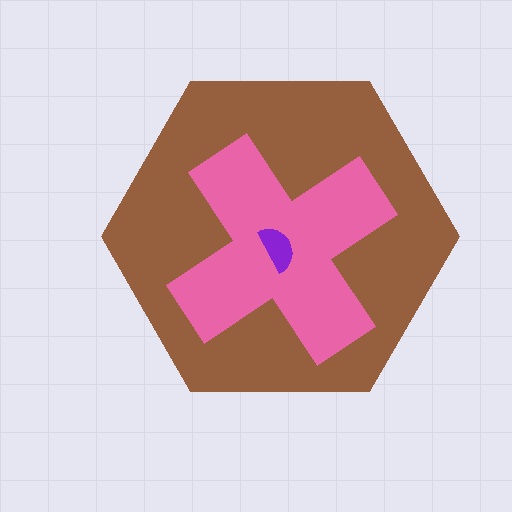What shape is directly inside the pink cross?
The purple semicircle.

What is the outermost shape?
The brown hexagon.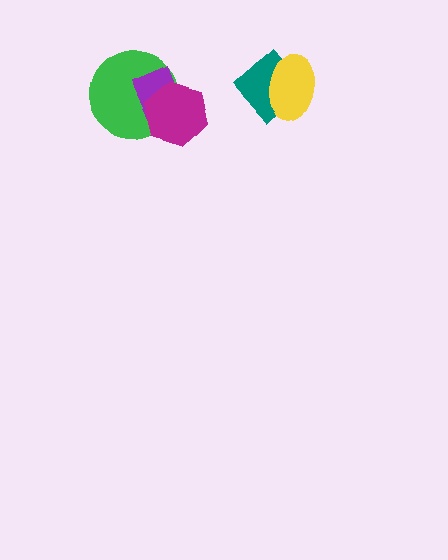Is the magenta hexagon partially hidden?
No, no other shape covers it.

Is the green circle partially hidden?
Yes, it is partially covered by another shape.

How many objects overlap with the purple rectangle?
2 objects overlap with the purple rectangle.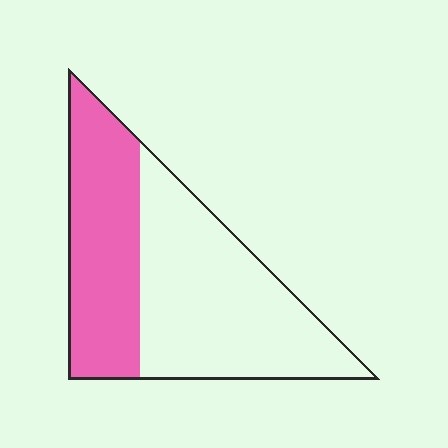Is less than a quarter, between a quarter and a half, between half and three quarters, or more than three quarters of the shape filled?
Between a quarter and a half.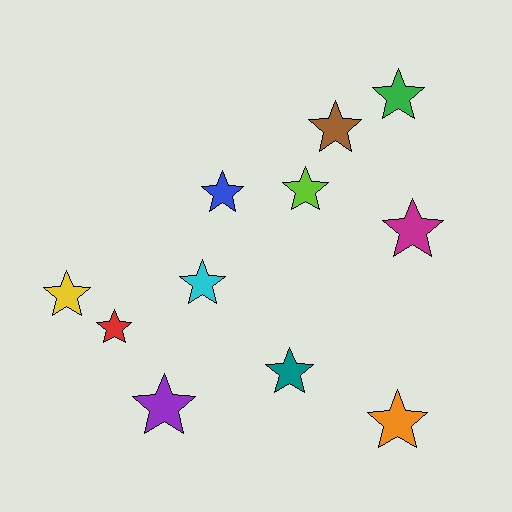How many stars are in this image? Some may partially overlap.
There are 11 stars.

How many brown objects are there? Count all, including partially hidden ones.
There is 1 brown object.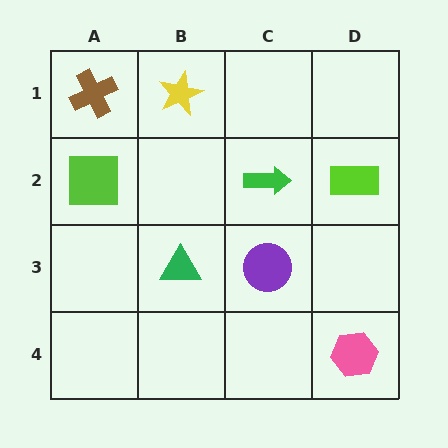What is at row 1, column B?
A yellow star.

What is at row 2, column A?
A lime square.